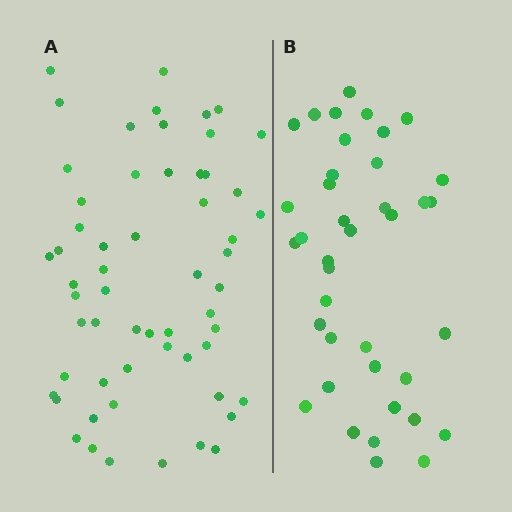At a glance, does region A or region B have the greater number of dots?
Region A (the left region) has more dots.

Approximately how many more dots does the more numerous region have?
Region A has approximately 20 more dots than region B.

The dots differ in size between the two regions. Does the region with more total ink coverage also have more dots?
No. Region B has more total ink coverage because its dots are larger, but region A actually contains more individual dots. Total area can be misleading — the number of items is what matters here.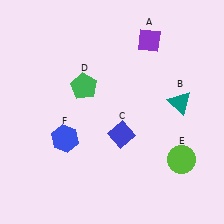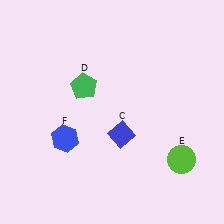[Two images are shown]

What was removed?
The teal triangle (B), the purple diamond (A) were removed in Image 2.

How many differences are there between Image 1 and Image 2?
There are 2 differences between the two images.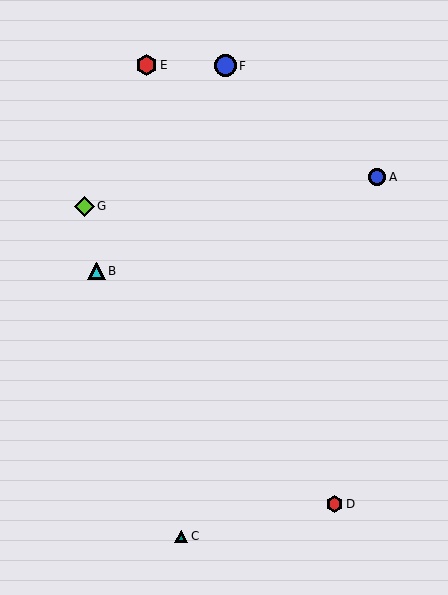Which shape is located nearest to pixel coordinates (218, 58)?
The blue circle (labeled F) at (225, 66) is nearest to that location.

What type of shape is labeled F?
Shape F is a blue circle.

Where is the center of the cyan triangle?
The center of the cyan triangle is at (97, 271).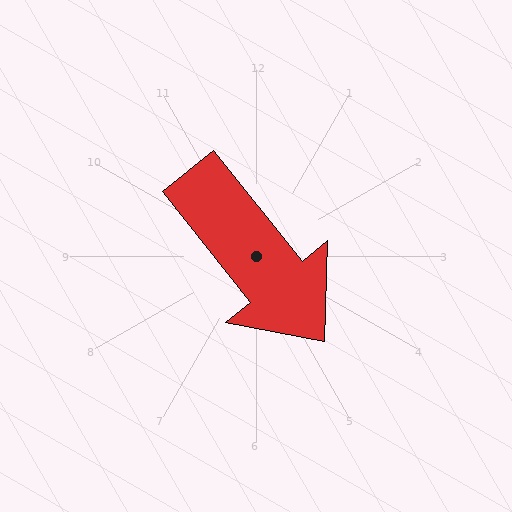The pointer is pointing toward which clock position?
Roughly 5 o'clock.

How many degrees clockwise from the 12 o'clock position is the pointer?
Approximately 141 degrees.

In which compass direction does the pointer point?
Southeast.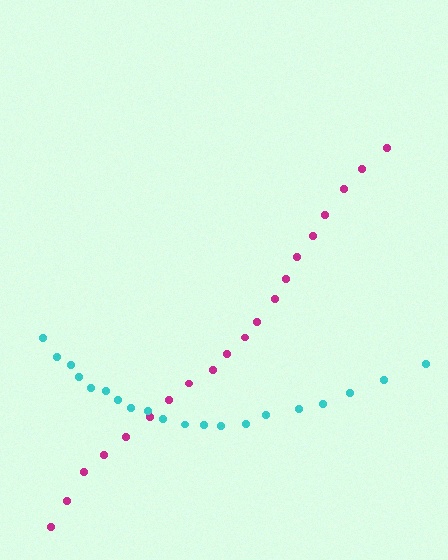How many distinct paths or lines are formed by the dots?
There are 2 distinct paths.